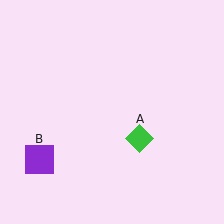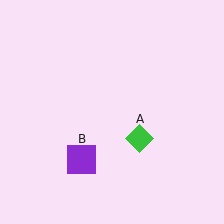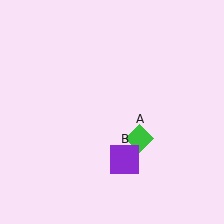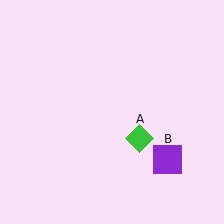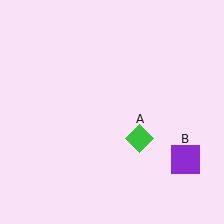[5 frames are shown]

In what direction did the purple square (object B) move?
The purple square (object B) moved right.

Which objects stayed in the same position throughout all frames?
Green diamond (object A) remained stationary.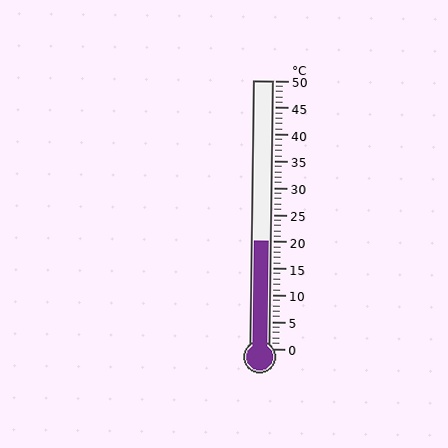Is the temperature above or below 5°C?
The temperature is above 5°C.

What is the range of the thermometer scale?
The thermometer scale ranges from 0°C to 50°C.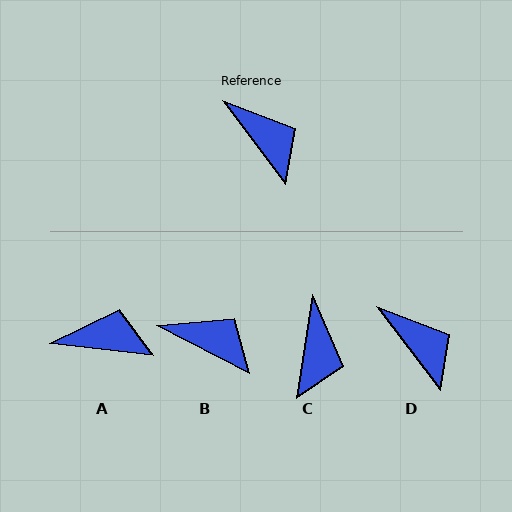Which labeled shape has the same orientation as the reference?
D.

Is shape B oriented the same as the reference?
No, it is off by about 25 degrees.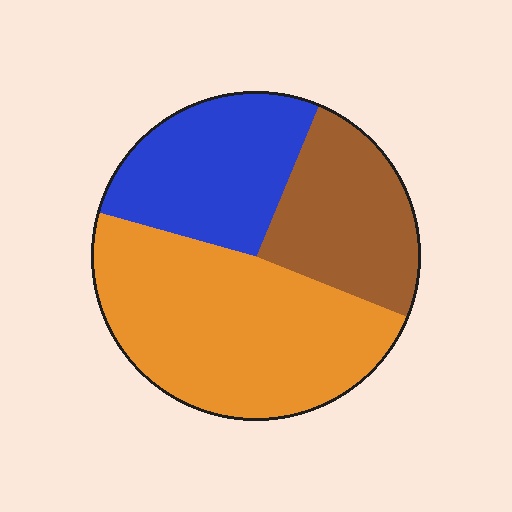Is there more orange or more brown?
Orange.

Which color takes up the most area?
Orange, at roughly 50%.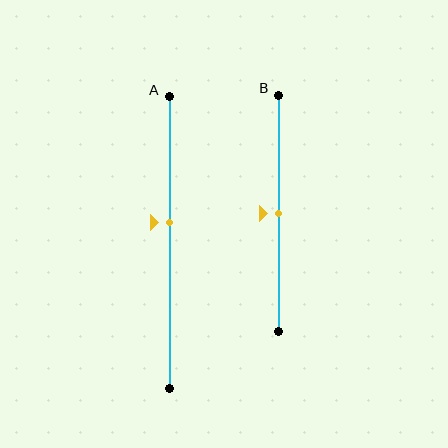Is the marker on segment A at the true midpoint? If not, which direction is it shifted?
No, the marker on segment A is shifted upward by about 7% of the segment length.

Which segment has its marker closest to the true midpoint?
Segment B has its marker closest to the true midpoint.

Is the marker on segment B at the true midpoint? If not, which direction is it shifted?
Yes, the marker on segment B is at the true midpoint.